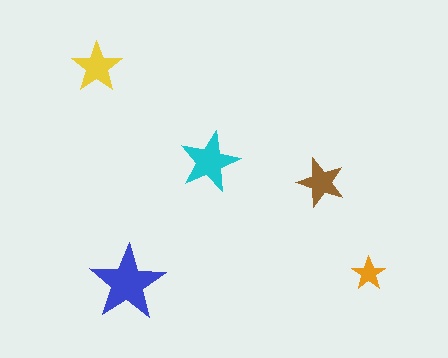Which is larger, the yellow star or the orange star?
The yellow one.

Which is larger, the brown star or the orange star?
The brown one.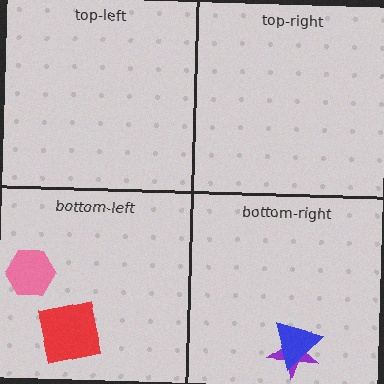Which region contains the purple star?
The bottom-right region.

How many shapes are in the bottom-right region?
2.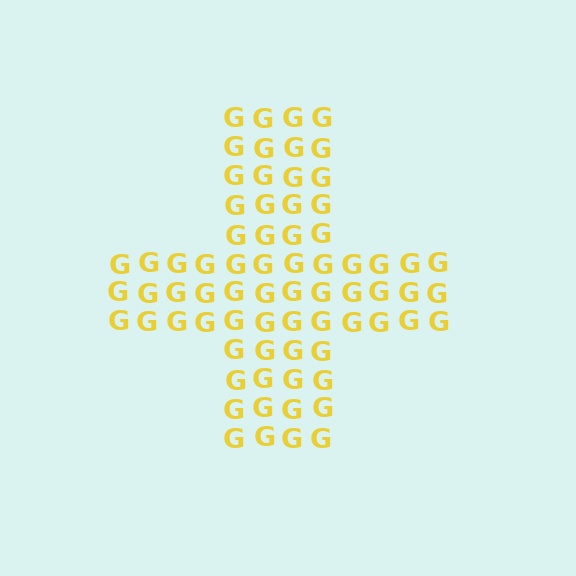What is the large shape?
The large shape is a cross.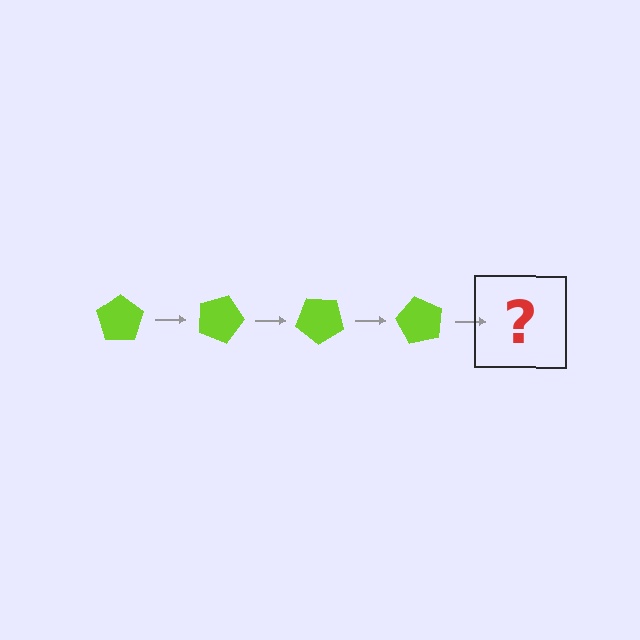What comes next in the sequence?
The next element should be a lime pentagon rotated 80 degrees.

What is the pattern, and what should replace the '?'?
The pattern is that the pentagon rotates 20 degrees each step. The '?' should be a lime pentagon rotated 80 degrees.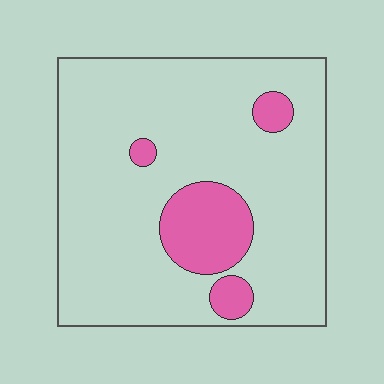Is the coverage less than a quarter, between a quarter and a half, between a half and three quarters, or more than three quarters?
Less than a quarter.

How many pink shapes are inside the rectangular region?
4.